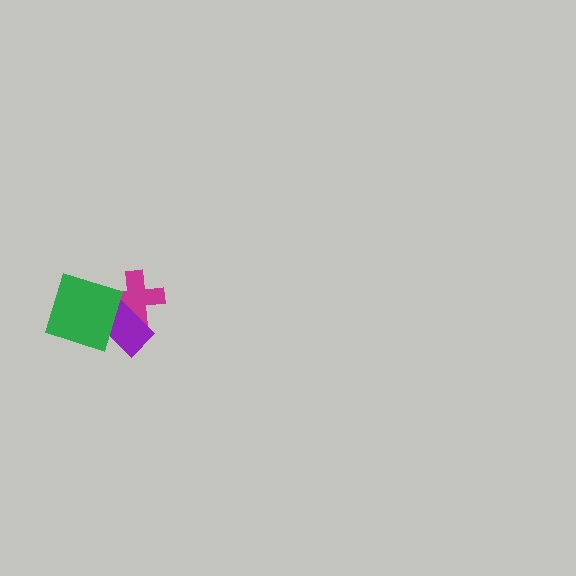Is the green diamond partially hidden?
No, no other shape covers it.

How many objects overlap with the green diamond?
2 objects overlap with the green diamond.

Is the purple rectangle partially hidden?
Yes, it is partially covered by another shape.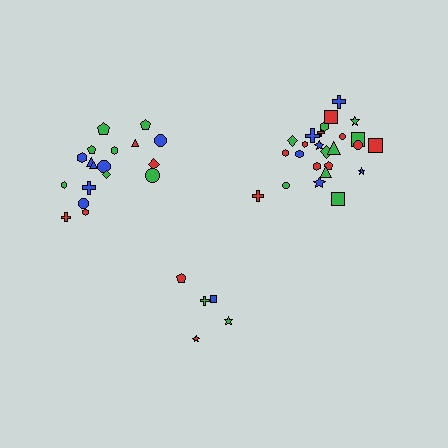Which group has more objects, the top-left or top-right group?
The top-right group.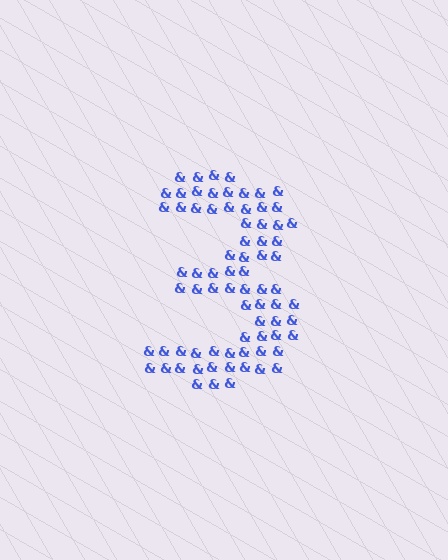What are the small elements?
The small elements are ampersands.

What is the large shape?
The large shape is the digit 3.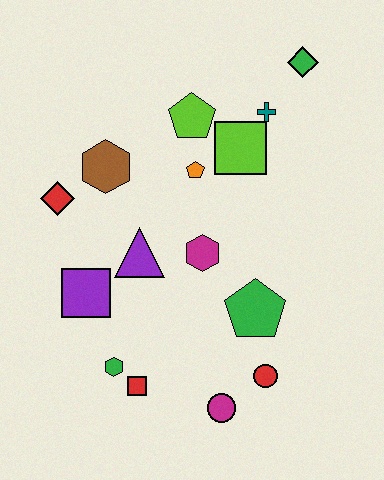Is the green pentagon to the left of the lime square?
No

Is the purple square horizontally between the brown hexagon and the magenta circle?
No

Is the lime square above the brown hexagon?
Yes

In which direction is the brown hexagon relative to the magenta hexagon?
The brown hexagon is to the left of the magenta hexagon.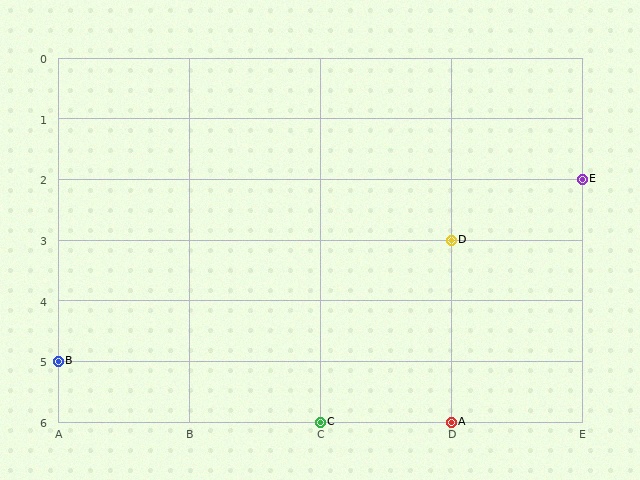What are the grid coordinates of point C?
Point C is at grid coordinates (C, 6).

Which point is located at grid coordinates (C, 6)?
Point C is at (C, 6).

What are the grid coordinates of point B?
Point B is at grid coordinates (A, 5).